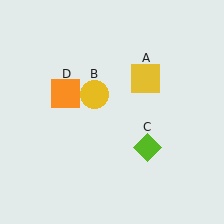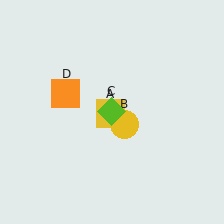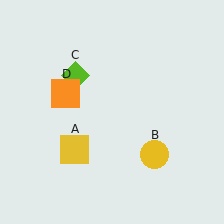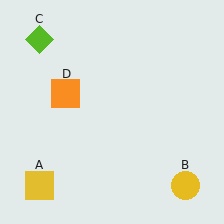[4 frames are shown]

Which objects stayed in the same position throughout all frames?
Orange square (object D) remained stationary.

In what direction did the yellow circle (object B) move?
The yellow circle (object B) moved down and to the right.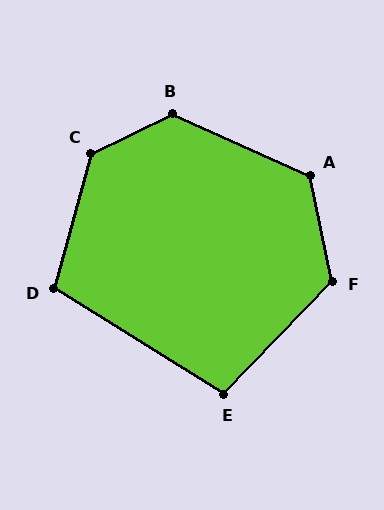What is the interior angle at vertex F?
Approximately 124 degrees (obtuse).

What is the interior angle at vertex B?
Approximately 129 degrees (obtuse).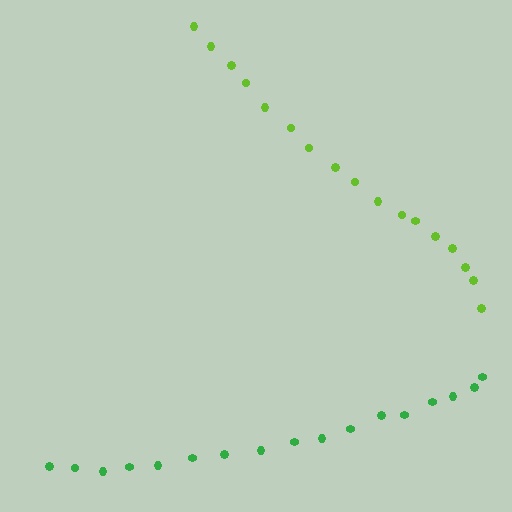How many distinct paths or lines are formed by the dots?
There are 2 distinct paths.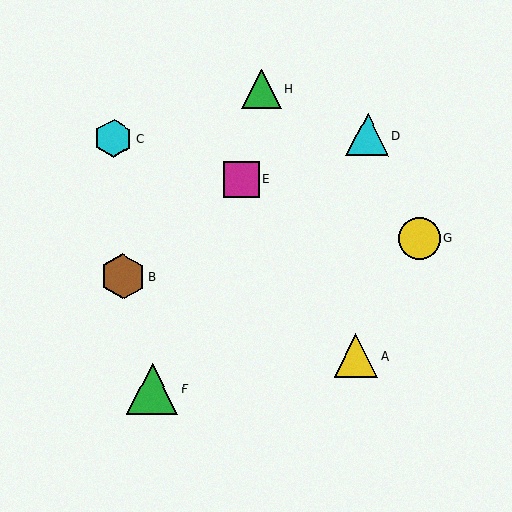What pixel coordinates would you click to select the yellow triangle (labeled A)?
Click at (356, 356) to select the yellow triangle A.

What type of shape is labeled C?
Shape C is a cyan hexagon.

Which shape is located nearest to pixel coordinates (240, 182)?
The magenta square (labeled E) at (241, 179) is nearest to that location.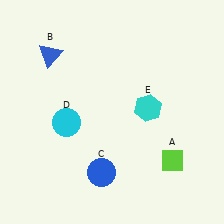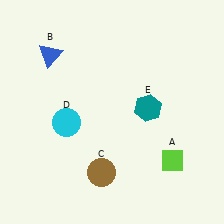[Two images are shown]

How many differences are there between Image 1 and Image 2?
There are 2 differences between the two images.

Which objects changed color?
C changed from blue to brown. E changed from cyan to teal.